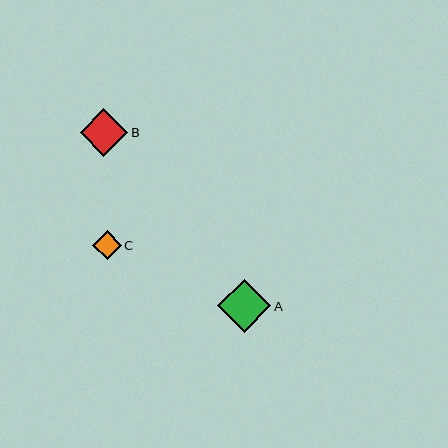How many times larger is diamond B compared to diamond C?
Diamond B is approximately 1.7 times the size of diamond C.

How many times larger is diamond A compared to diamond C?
Diamond A is approximately 1.9 times the size of diamond C.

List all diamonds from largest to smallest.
From largest to smallest: A, B, C.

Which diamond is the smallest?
Diamond C is the smallest with a size of approximately 29 pixels.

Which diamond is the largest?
Diamond A is the largest with a size of approximately 53 pixels.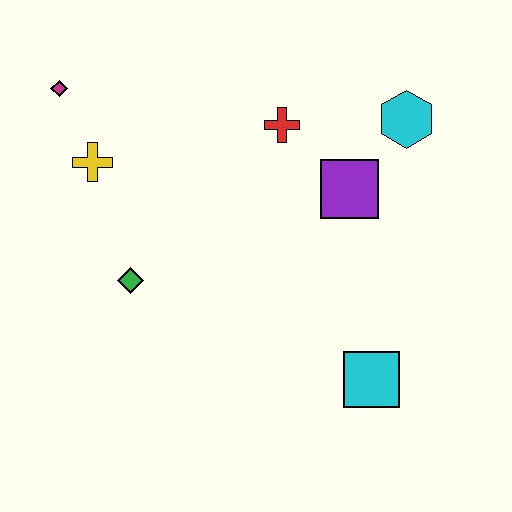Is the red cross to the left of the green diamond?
No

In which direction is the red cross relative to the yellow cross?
The red cross is to the right of the yellow cross.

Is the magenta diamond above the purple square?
Yes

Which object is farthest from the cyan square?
The magenta diamond is farthest from the cyan square.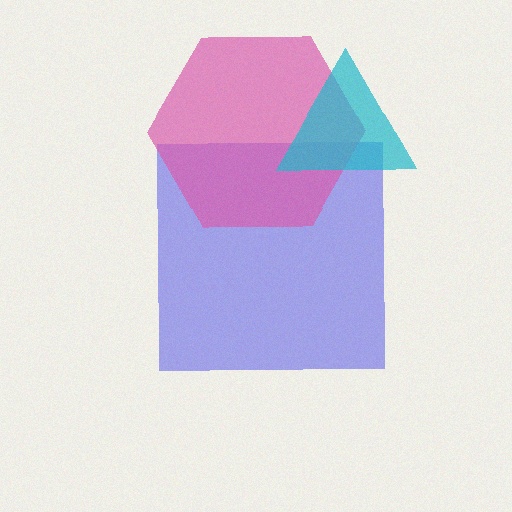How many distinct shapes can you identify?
There are 3 distinct shapes: a blue square, a pink hexagon, a cyan triangle.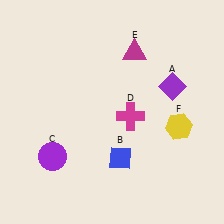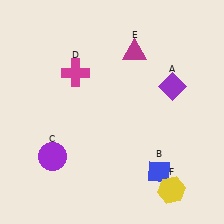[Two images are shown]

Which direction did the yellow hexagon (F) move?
The yellow hexagon (F) moved down.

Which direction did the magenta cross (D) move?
The magenta cross (D) moved left.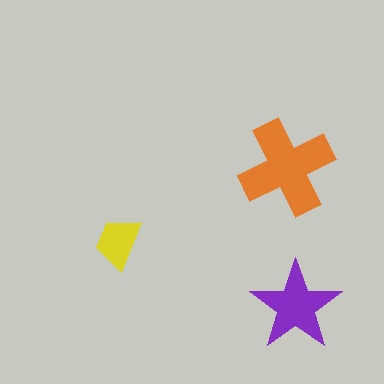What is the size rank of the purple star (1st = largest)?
2nd.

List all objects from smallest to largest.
The yellow trapezoid, the purple star, the orange cross.